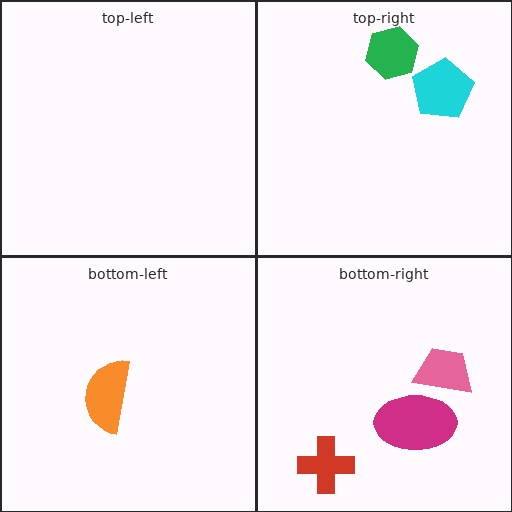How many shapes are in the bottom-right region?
3.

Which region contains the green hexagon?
The top-right region.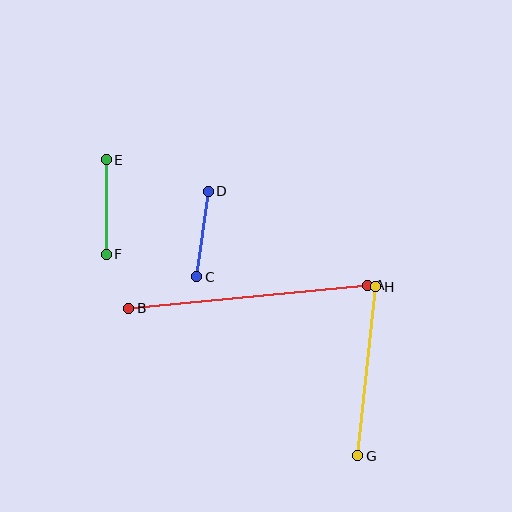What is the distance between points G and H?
The distance is approximately 170 pixels.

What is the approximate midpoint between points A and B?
The midpoint is at approximately (248, 297) pixels.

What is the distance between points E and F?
The distance is approximately 94 pixels.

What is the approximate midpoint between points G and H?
The midpoint is at approximately (367, 371) pixels.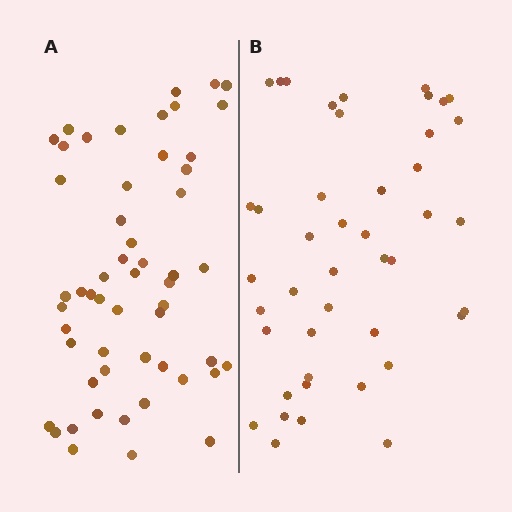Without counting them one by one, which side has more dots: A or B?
Region A (the left region) has more dots.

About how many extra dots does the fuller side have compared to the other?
Region A has roughly 10 or so more dots than region B.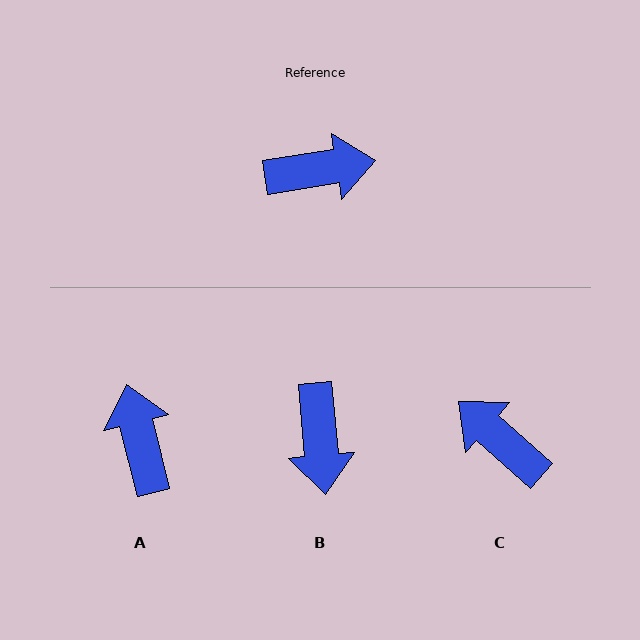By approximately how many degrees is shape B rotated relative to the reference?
Approximately 94 degrees clockwise.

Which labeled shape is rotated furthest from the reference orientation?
C, about 129 degrees away.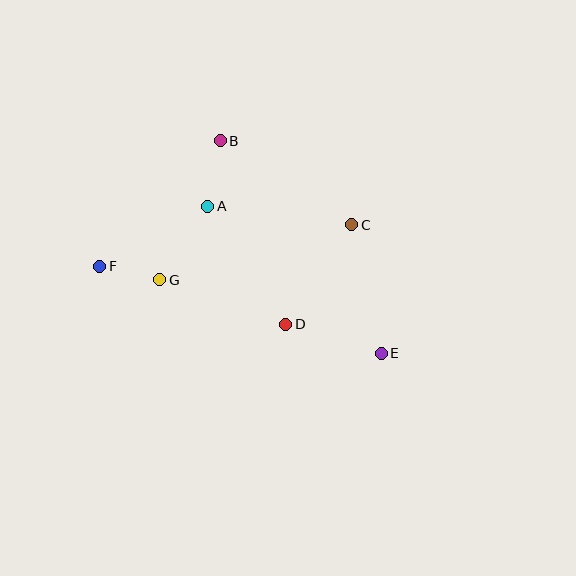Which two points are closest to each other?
Points F and G are closest to each other.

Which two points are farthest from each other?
Points E and F are farthest from each other.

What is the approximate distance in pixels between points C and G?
The distance between C and G is approximately 199 pixels.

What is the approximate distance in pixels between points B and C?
The distance between B and C is approximately 156 pixels.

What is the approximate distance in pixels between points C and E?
The distance between C and E is approximately 132 pixels.